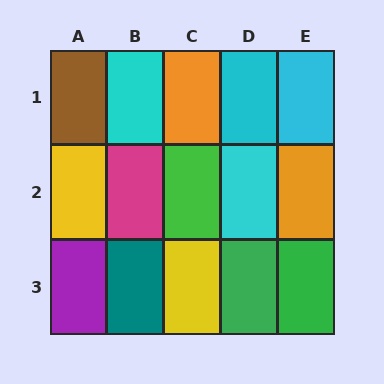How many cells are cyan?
4 cells are cyan.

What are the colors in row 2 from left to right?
Yellow, magenta, green, cyan, orange.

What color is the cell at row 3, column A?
Purple.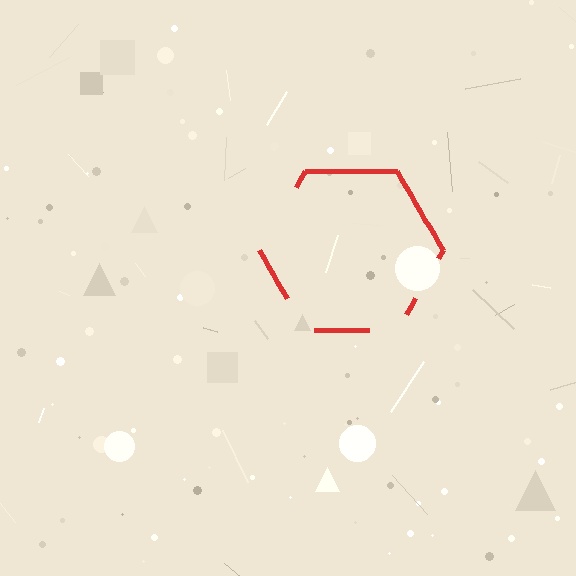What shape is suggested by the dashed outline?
The dashed outline suggests a hexagon.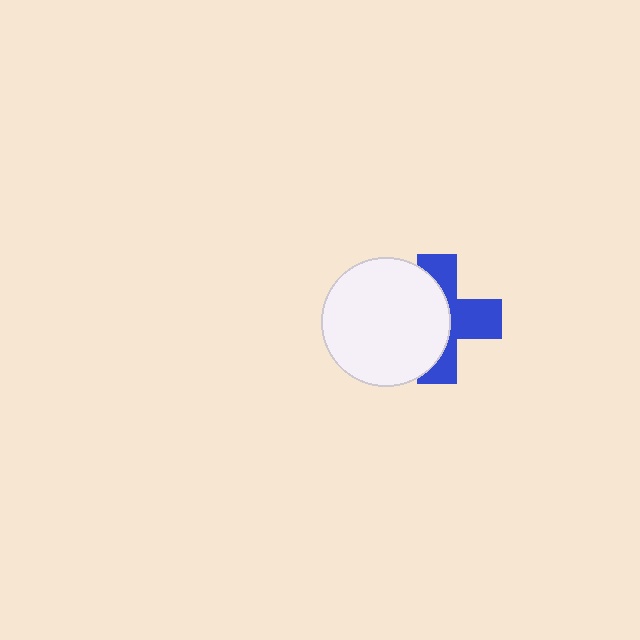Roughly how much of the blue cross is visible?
About half of it is visible (roughly 48%).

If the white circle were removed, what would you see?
You would see the complete blue cross.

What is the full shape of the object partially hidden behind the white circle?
The partially hidden object is a blue cross.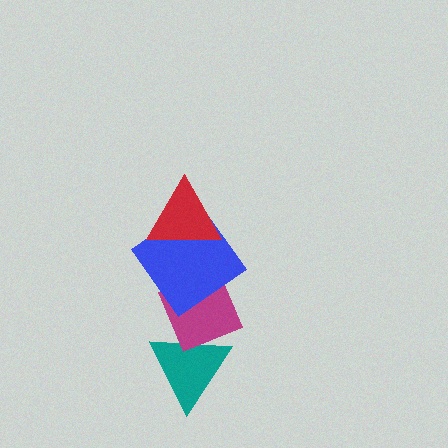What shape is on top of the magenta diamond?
The blue diamond is on top of the magenta diamond.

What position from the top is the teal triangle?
The teal triangle is 4th from the top.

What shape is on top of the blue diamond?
The red triangle is on top of the blue diamond.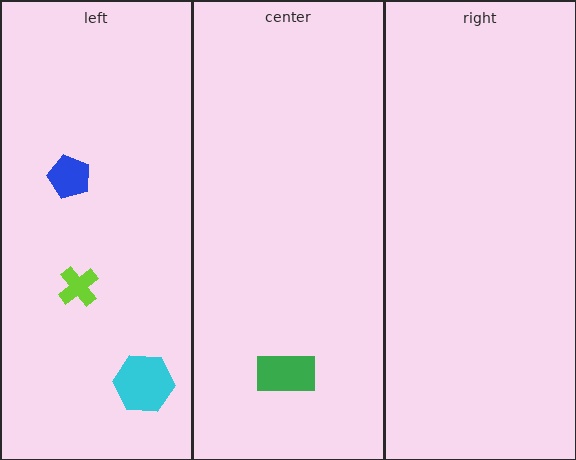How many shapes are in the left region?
3.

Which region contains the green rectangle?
The center region.